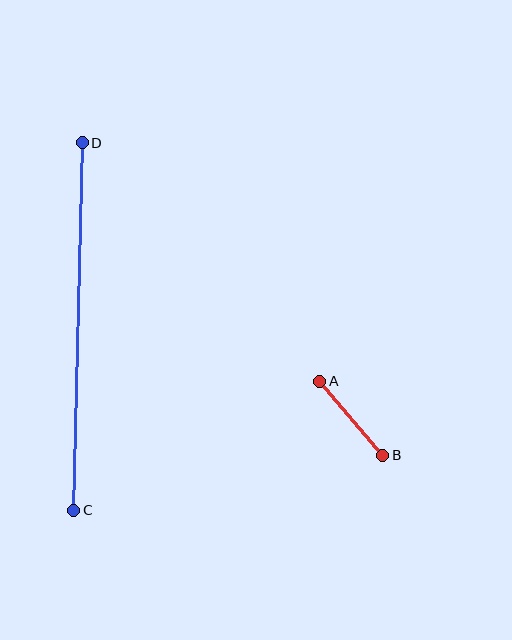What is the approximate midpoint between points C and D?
The midpoint is at approximately (78, 326) pixels.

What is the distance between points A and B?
The distance is approximately 97 pixels.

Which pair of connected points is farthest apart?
Points C and D are farthest apart.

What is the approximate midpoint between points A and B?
The midpoint is at approximately (351, 418) pixels.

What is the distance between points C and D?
The distance is approximately 368 pixels.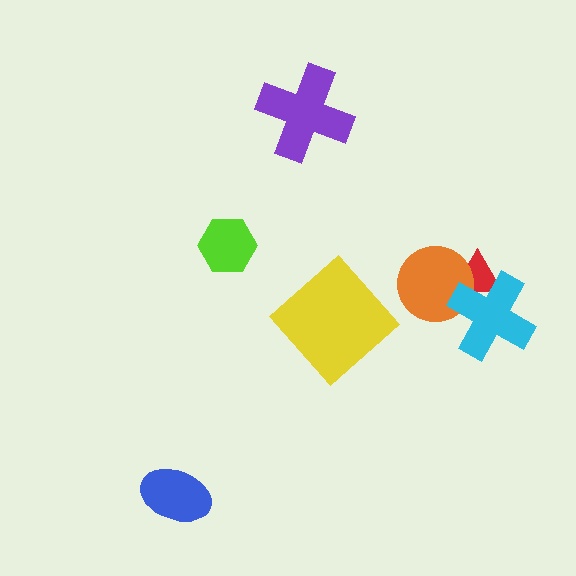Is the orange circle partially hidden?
Yes, it is partially covered by another shape.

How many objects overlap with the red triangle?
2 objects overlap with the red triangle.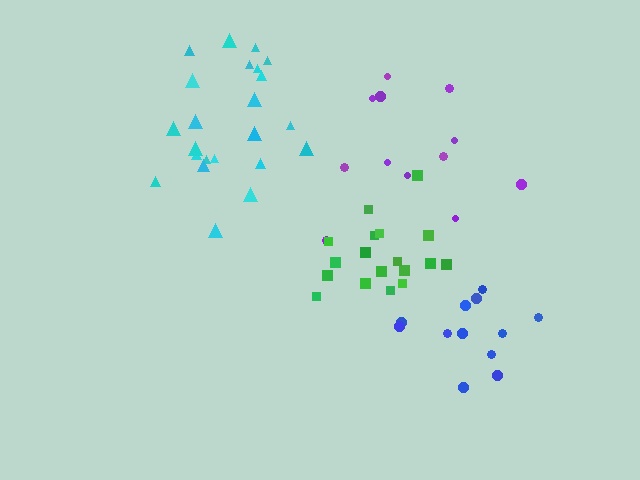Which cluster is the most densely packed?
Green.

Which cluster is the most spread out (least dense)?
Purple.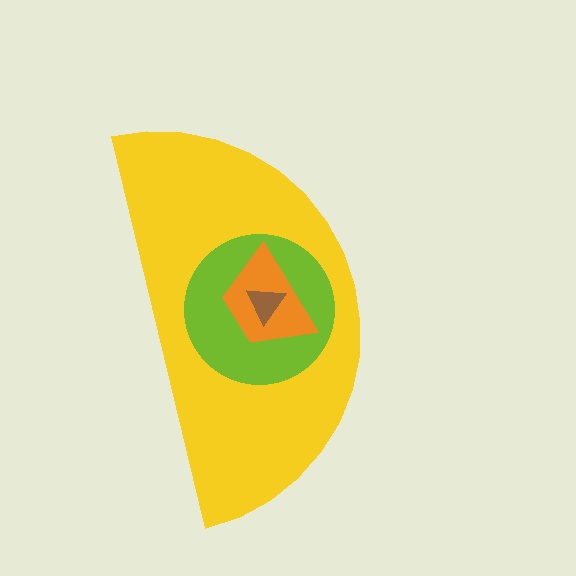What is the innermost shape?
The brown triangle.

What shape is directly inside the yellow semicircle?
The lime circle.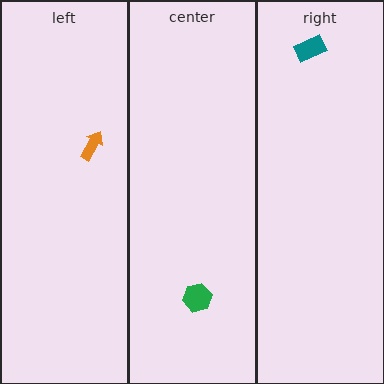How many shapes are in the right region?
1.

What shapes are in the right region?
The teal rectangle.